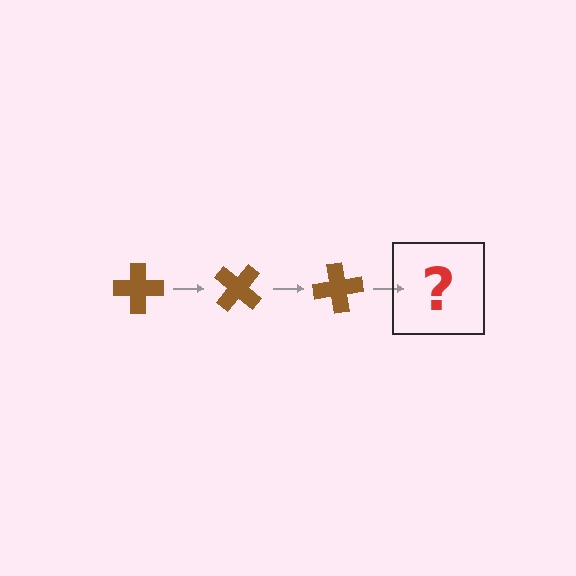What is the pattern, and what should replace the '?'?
The pattern is that the cross rotates 40 degrees each step. The '?' should be a brown cross rotated 120 degrees.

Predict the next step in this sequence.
The next step is a brown cross rotated 120 degrees.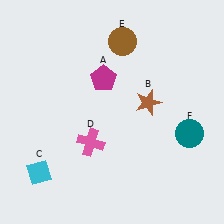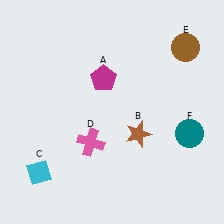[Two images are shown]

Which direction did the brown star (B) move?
The brown star (B) moved down.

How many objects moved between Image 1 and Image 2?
2 objects moved between the two images.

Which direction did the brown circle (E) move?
The brown circle (E) moved right.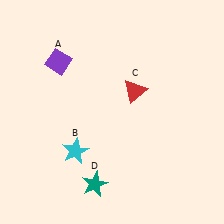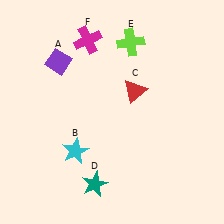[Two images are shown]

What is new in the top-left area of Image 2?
A magenta cross (F) was added in the top-left area of Image 2.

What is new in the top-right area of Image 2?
A lime cross (E) was added in the top-right area of Image 2.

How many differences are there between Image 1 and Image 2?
There are 2 differences between the two images.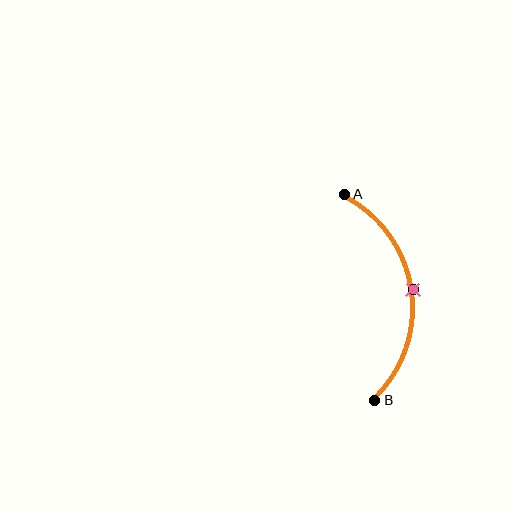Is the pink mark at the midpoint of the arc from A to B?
Yes. The pink mark lies on the arc at equal arc-length from both A and B — it is the arc midpoint.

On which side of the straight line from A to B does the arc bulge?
The arc bulges to the right of the straight line connecting A and B.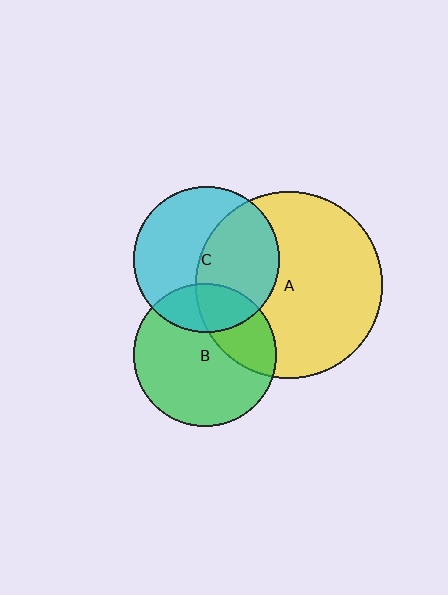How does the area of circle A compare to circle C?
Approximately 1.6 times.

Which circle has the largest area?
Circle A (yellow).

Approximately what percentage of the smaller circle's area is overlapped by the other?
Approximately 45%.